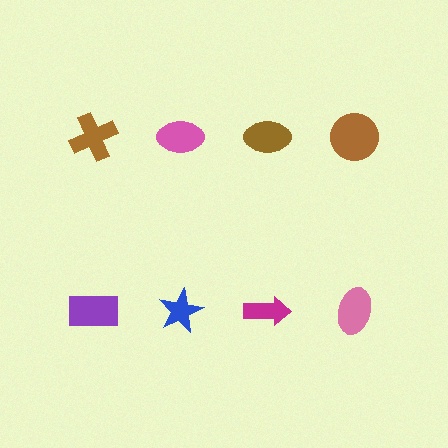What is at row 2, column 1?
A purple rectangle.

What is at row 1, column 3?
A brown ellipse.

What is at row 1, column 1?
A brown cross.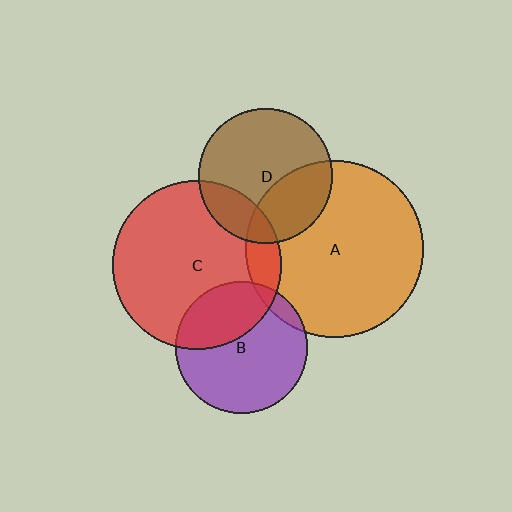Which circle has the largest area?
Circle A (orange).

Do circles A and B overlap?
Yes.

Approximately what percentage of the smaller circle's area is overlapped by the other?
Approximately 5%.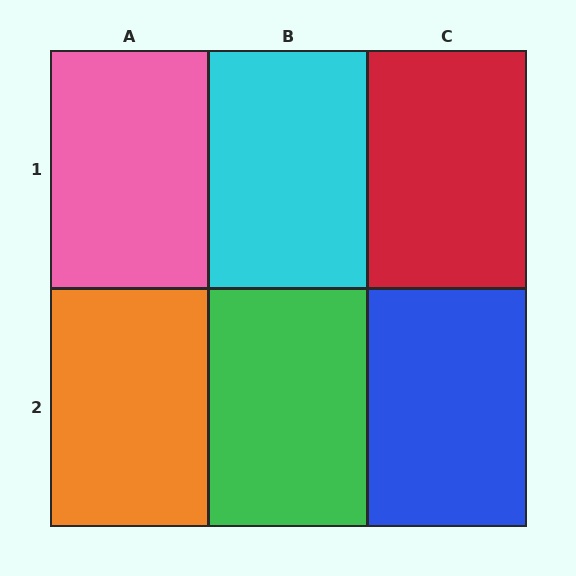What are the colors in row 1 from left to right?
Pink, cyan, red.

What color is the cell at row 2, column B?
Green.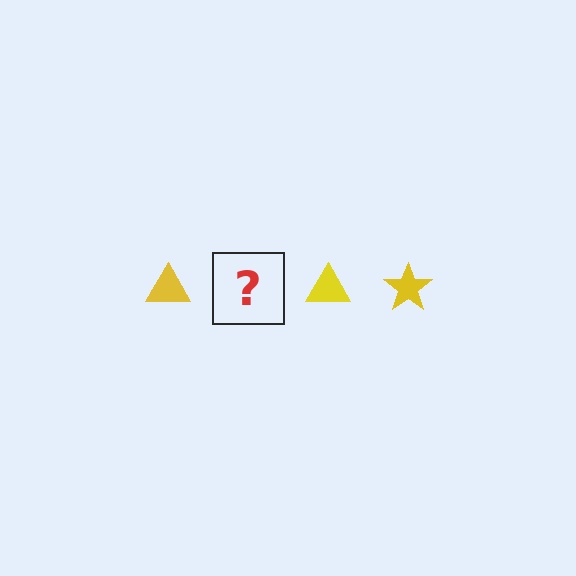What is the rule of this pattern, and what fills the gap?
The rule is that the pattern cycles through triangle, star shapes in yellow. The gap should be filled with a yellow star.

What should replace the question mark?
The question mark should be replaced with a yellow star.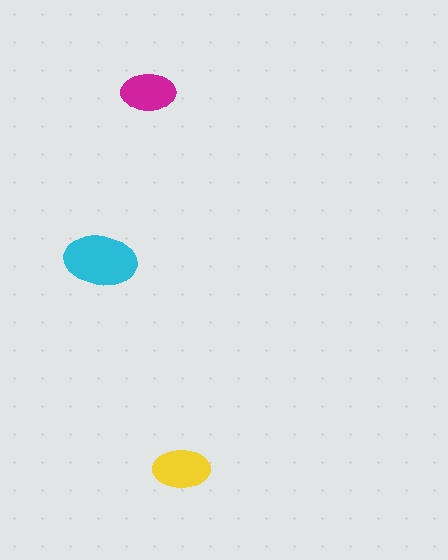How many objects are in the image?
There are 3 objects in the image.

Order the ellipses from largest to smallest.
the cyan one, the yellow one, the magenta one.